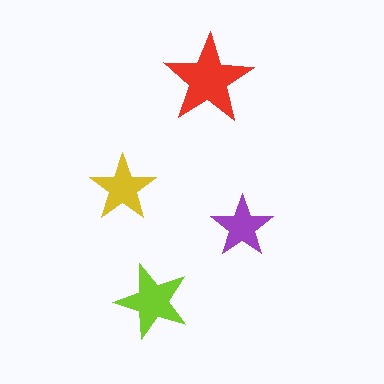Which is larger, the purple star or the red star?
The red one.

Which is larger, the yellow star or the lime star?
The lime one.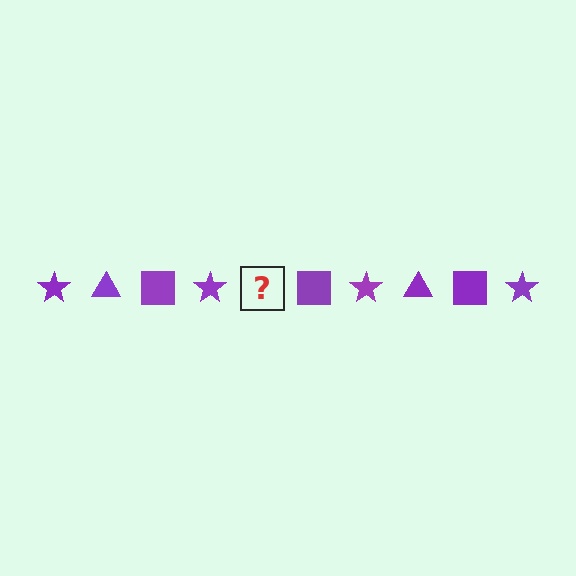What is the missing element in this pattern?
The missing element is a purple triangle.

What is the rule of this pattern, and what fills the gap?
The rule is that the pattern cycles through star, triangle, square shapes in purple. The gap should be filled with a purple triangle.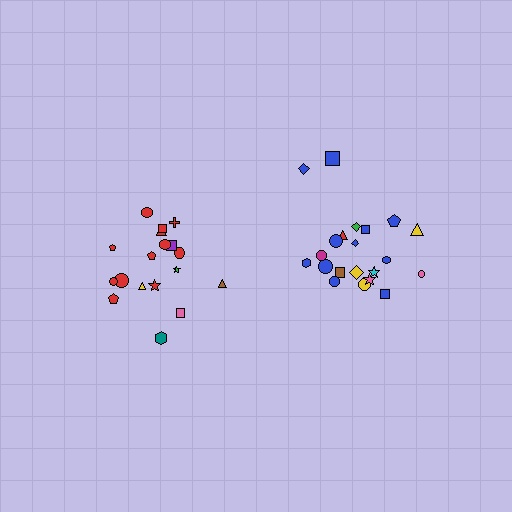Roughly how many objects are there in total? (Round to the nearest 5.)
Roughly 40 objects in total.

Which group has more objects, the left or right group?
The right group.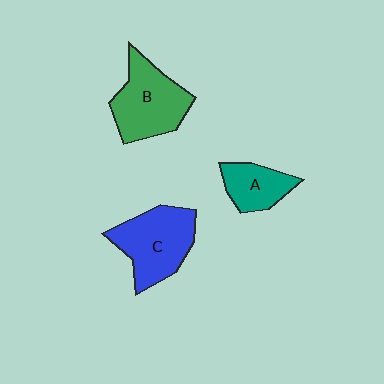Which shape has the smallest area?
Shape A (teal).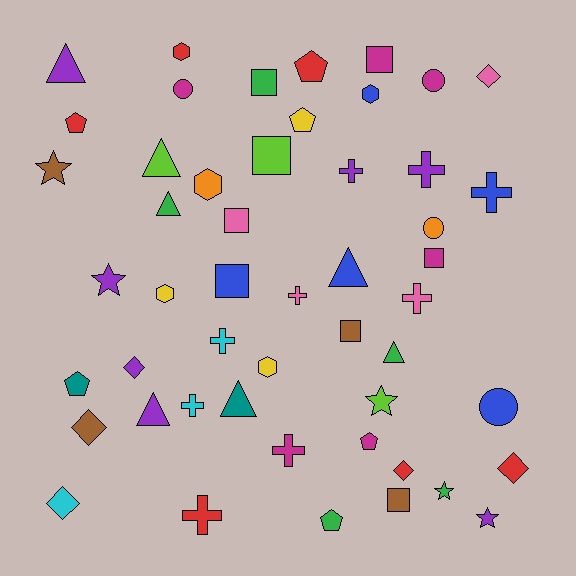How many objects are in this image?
There are 50 objects.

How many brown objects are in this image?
There are 4 brown objects.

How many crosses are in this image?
There are 9 crosses.